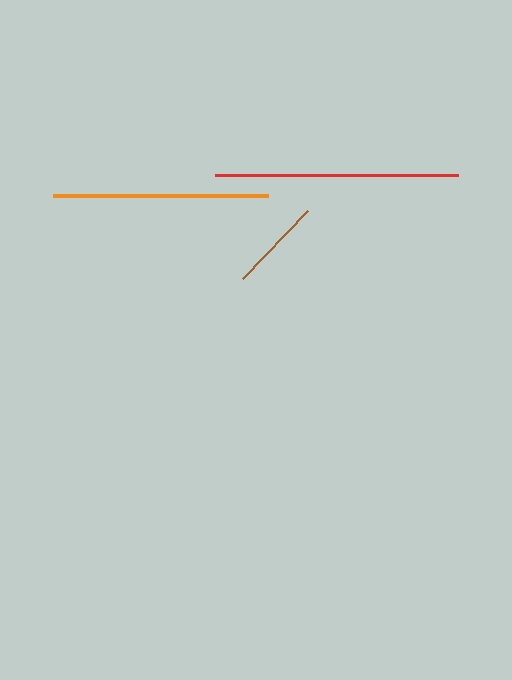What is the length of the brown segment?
The brown segment is approximately 95 pixels long.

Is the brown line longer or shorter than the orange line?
The orange line is longer than the brown line.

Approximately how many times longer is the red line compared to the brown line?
The red line is approximately 2.6 times the length of the brown line.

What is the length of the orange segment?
The orange segment is approximately 215 pixels long.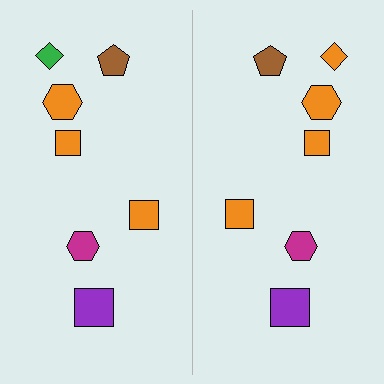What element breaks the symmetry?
The orange diamond on the right side breaks the symmetry — its mirror counterpart is green.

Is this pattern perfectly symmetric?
No, the pattern is not perfectly symmetric. The orange diamond on the right side breaks the symmetry — its mirror counterpart is green.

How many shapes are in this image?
There are 14 shapes in this image.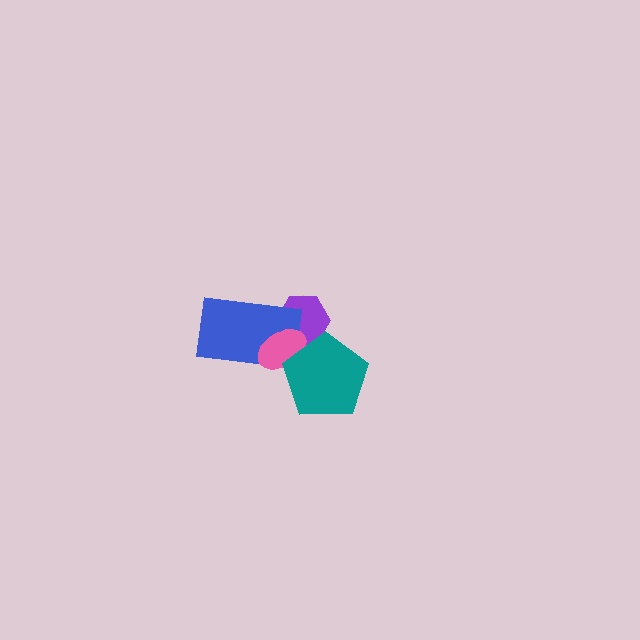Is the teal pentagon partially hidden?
No, no other shape covers it.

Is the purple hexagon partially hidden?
Yes, it is partially covered by another shape.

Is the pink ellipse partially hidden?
Yes, it is partially covered by another shape.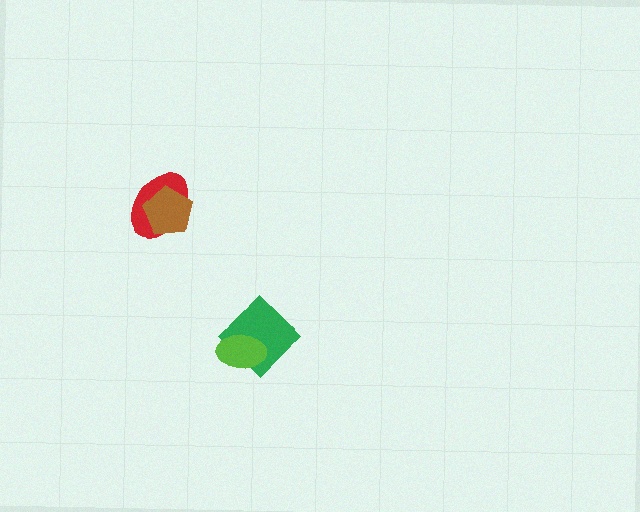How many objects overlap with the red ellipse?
1 object overlaps with the red ellipse.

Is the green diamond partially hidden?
Yes, it is partially covered by another shape.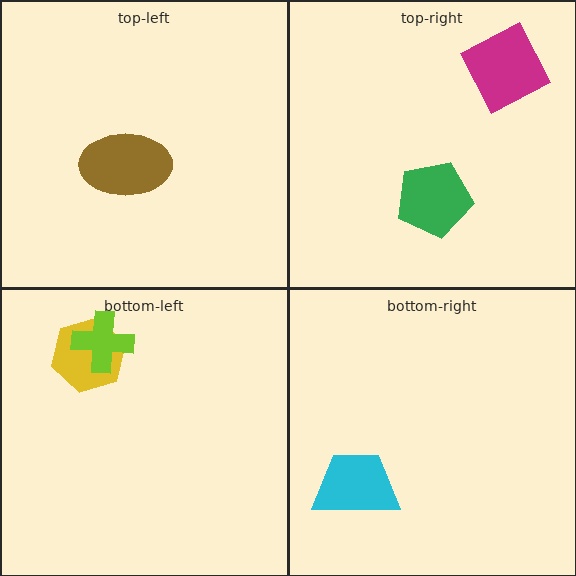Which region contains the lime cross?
The bottom-left region.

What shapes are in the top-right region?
The magenta square, the green pentagon.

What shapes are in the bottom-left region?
The yellow hexagon, the lime cross.